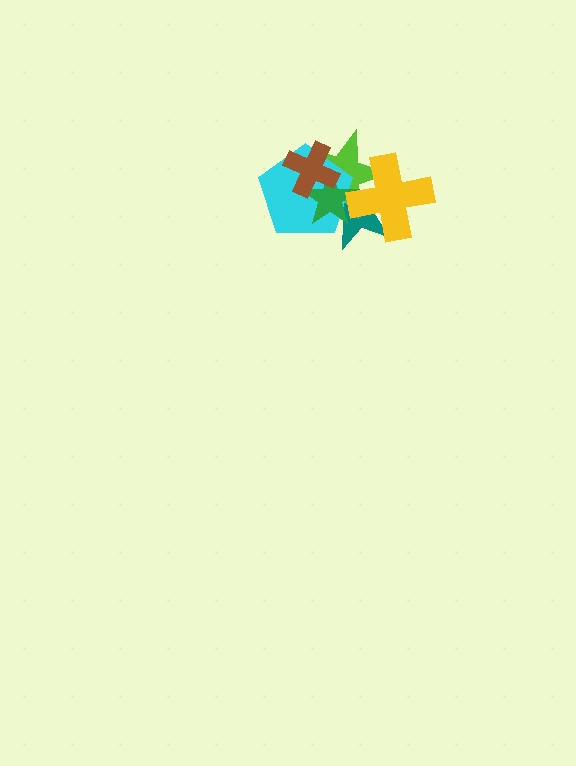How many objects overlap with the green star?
5 objects overlap with the green star.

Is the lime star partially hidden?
Yes, it is partially covered by another shape.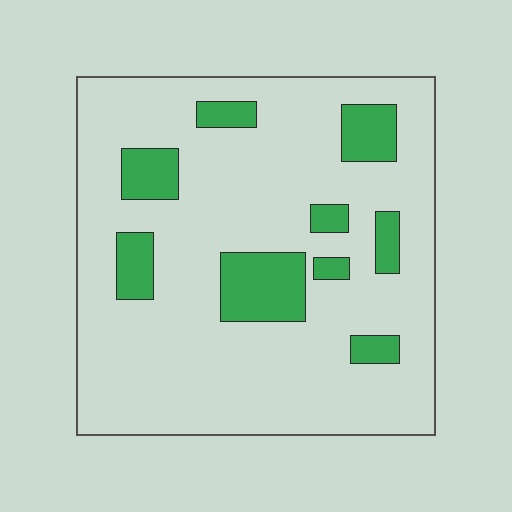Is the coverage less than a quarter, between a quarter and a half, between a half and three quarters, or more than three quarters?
Less than a quarter.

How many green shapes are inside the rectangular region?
9.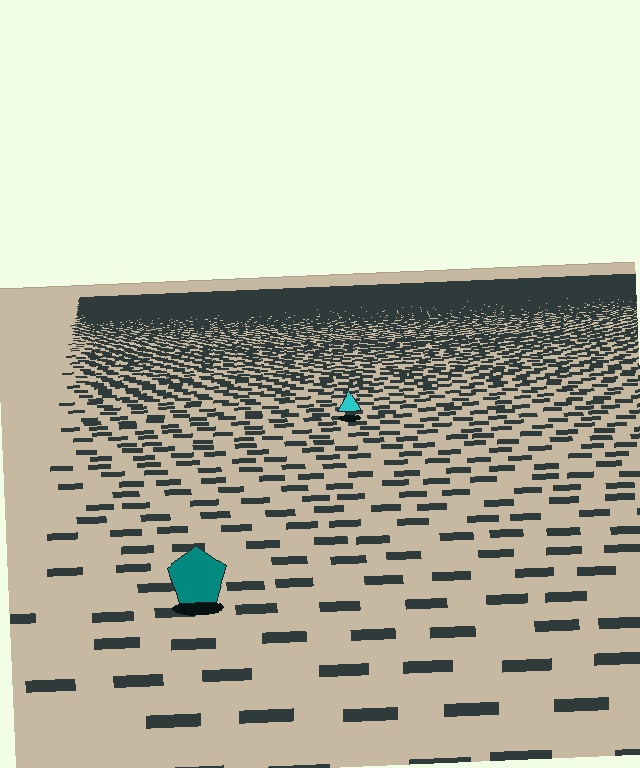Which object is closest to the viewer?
The teal pentagon is closest. The texture marks near it are larger and more spread out.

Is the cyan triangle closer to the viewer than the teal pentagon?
No. The teal pentagon is closer — you can tell from the texture gradient: the ground texture is coarser near it.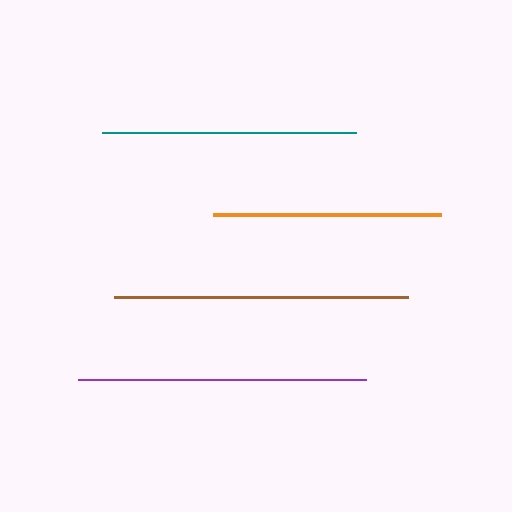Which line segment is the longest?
The brown line is the longest at approximately 294 pixels.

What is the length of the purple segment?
The purple segment is approximately 289 pixels long.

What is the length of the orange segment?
The orange segment is approximately 228 pixels long.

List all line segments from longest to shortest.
From longest to shortest: brown, purple, teal, orange.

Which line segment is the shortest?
The orange line is the shortest at approximately 228 pixels.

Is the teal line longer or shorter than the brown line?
The brown line is longer than the teal line.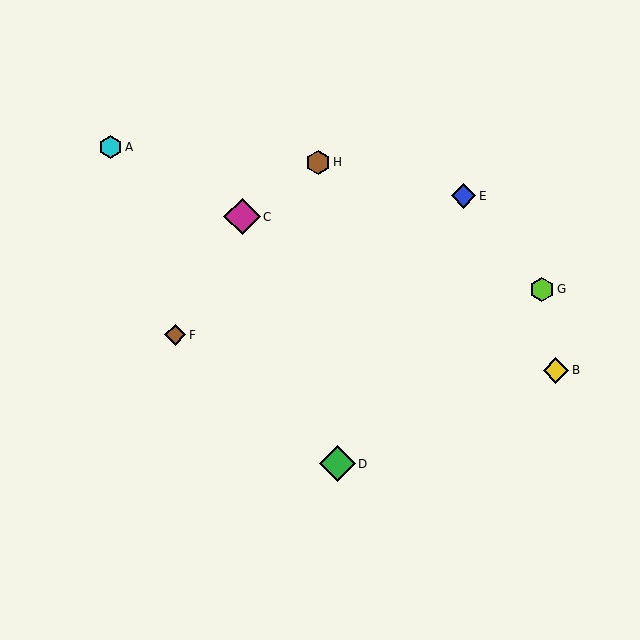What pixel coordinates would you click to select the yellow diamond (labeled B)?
Click at (556, 371) to select the yellow diamond B.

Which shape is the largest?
The magenta diamond (labeled C) is the largest.